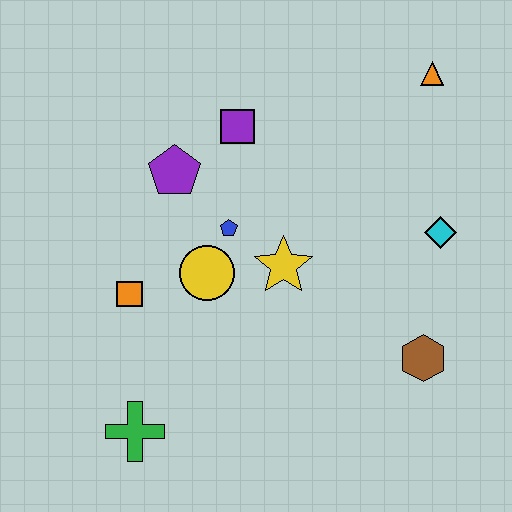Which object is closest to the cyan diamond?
The brown hexagon is closest to the cyan diamond.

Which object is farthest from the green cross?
The orange triangle is farthest from the green cross.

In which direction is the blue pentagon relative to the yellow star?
The blue pentagon is to the left of the yellow star.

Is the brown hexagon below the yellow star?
Yes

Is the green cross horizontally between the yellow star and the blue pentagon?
No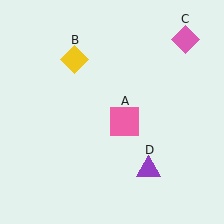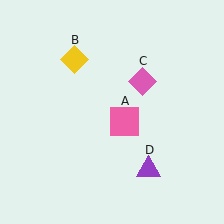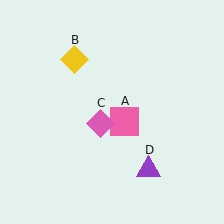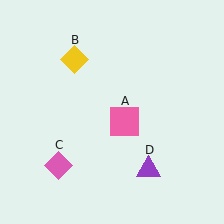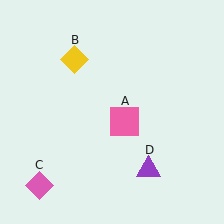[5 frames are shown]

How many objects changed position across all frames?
1 object changed position: pink diamond (object C).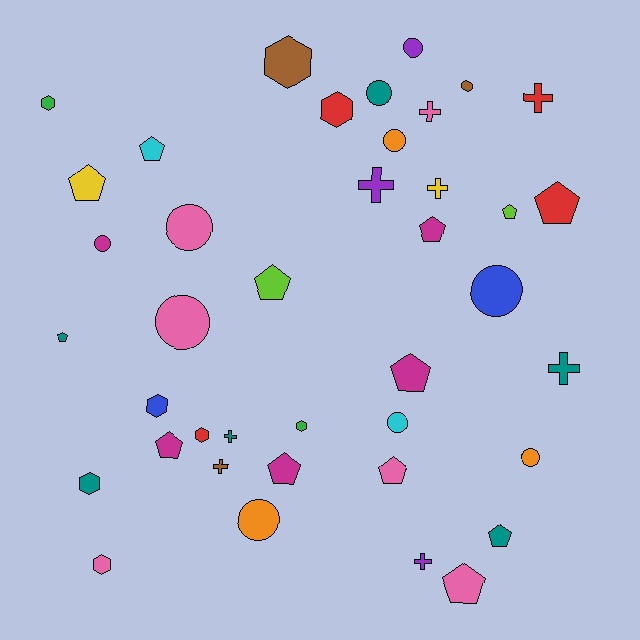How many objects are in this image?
There are 40 objects.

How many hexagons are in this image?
There are 8 hexagons.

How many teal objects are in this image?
There are 6 teal objects.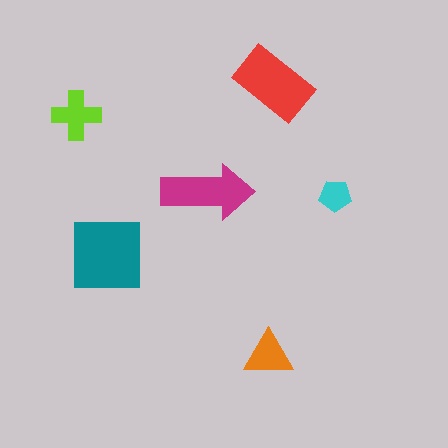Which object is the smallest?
The cyan pentagon.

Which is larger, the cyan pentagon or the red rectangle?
The red rectangle.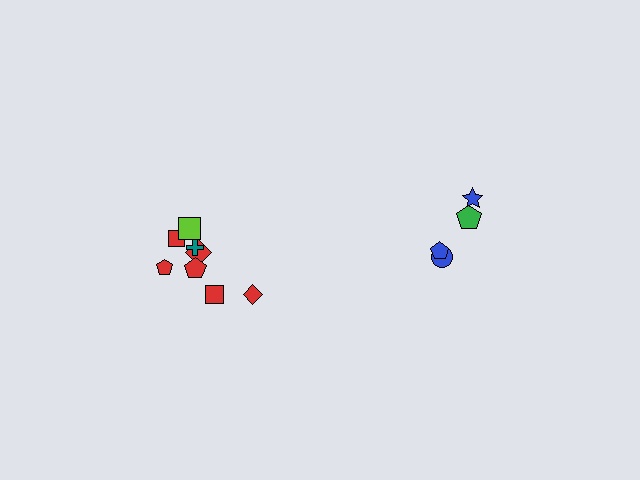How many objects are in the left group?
There are 8 objects.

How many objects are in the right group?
There are 4 objects.